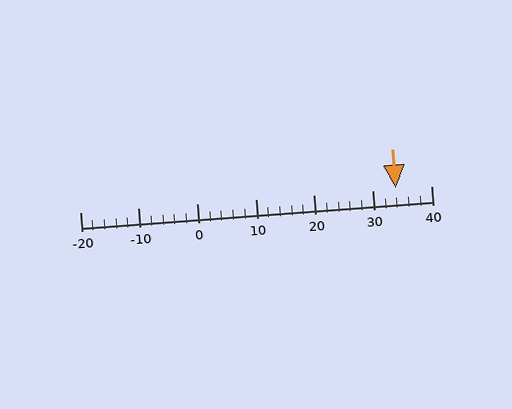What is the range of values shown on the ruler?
The ruler shows values from -20 to 40.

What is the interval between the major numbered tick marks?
The major tick marks are spaced 10 units apart.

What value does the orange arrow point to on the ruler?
The orange arrow points to approximately 34.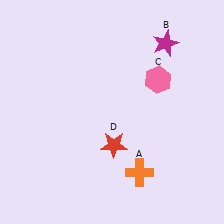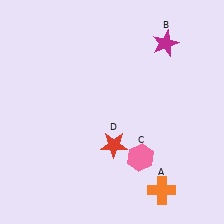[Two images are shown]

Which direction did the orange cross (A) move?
The orange cross (A) moved right.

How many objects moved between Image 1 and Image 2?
2 objects moved between the two images.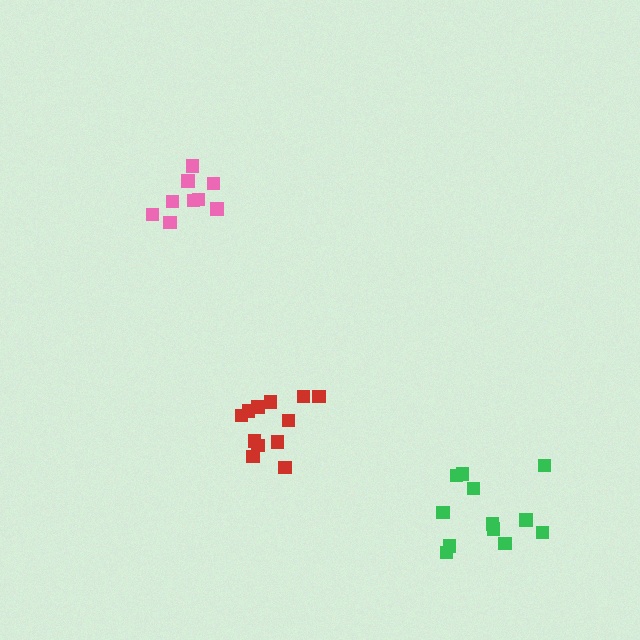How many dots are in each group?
Group 1: 12 dots, Group 2: 9 dots, Group 3: 12 dots (33 total).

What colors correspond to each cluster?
The clusters are colored: red, pink, green.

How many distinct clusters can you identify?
There are 3 distinct clusters.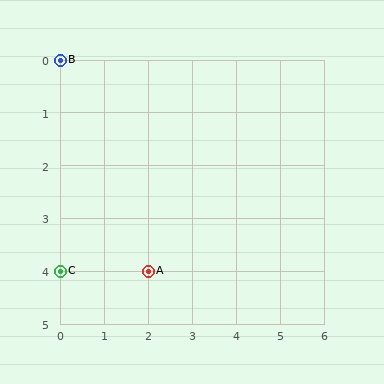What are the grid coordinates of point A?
Point A is at grid coordinates (2, 4).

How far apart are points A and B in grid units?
Points A and B are 2 columns and 4 rows apart (about 4.5 grid units diagonally).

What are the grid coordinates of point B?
Point B is at grid coordinates (0, 0).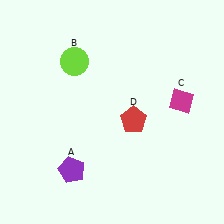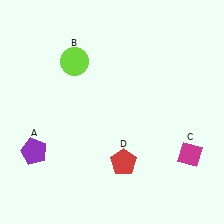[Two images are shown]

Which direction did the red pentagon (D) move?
The red pentagon (D) moved down.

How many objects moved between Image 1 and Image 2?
3 objects moved between the two images.